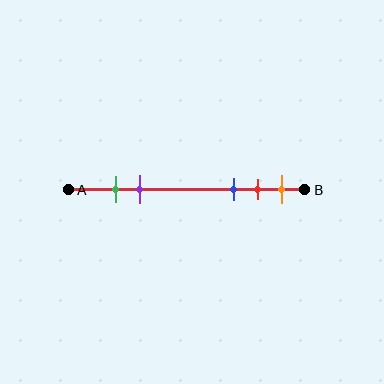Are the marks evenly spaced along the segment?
No, the marks are not evenly spaced.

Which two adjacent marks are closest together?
The green and purple marks are the closest adjacent pair.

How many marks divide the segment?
There are 5 marks dividing the segment.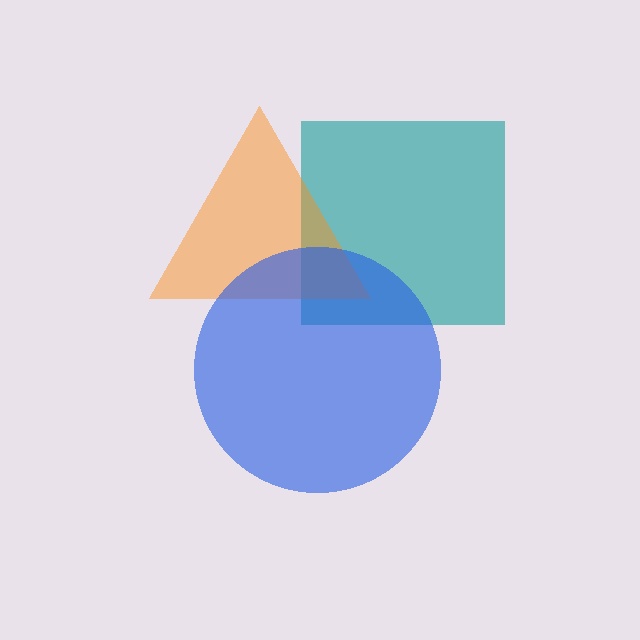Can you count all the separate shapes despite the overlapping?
Yes, there are 3 separate shapes.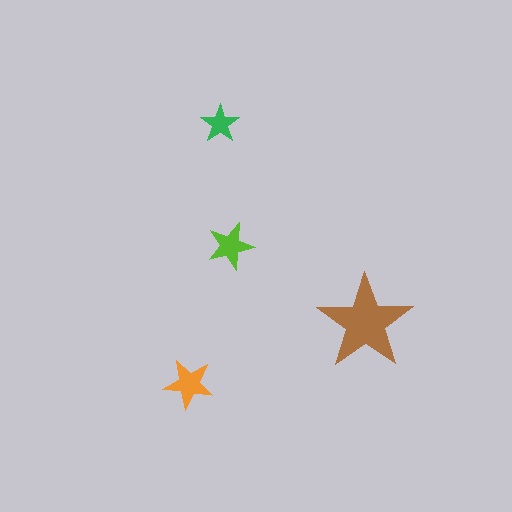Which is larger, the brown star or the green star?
The brown one.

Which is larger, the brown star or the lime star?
The brown one.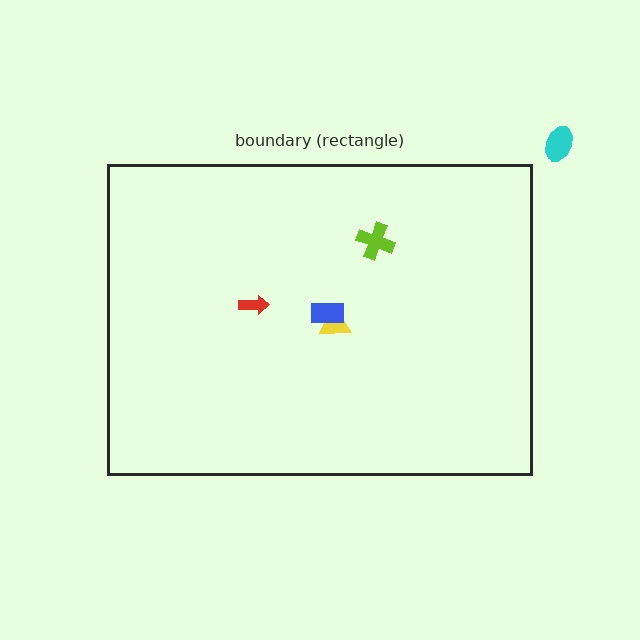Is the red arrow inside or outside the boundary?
Inside.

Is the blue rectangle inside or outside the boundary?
Inside.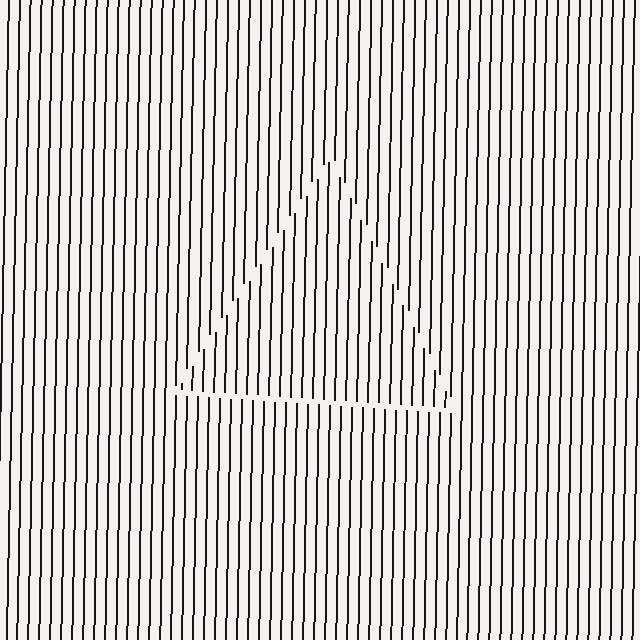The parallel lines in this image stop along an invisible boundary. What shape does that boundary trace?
An illusory triangle. The interior of the shape contains the same grating, shifted by half a period — the contour is defined by the phase discontinuity where line-ends from the inner and outer gratings abut.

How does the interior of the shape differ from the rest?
The interior of the shape contains the same grating, shifted by half a period — the contour is defined by the phase discontinuity where line-ends from the inner and outer gratings abut.